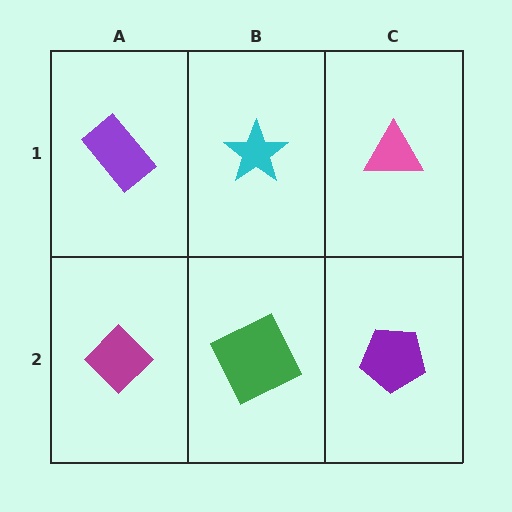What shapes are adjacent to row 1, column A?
A magenta diamond (row 2, column A), a cyan star (row 1, column B).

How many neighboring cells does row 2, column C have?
2.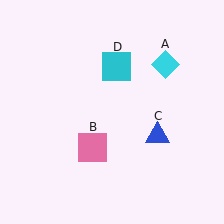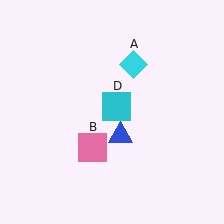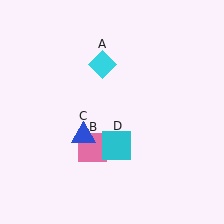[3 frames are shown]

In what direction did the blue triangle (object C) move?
The blue triangle (object C) moved left.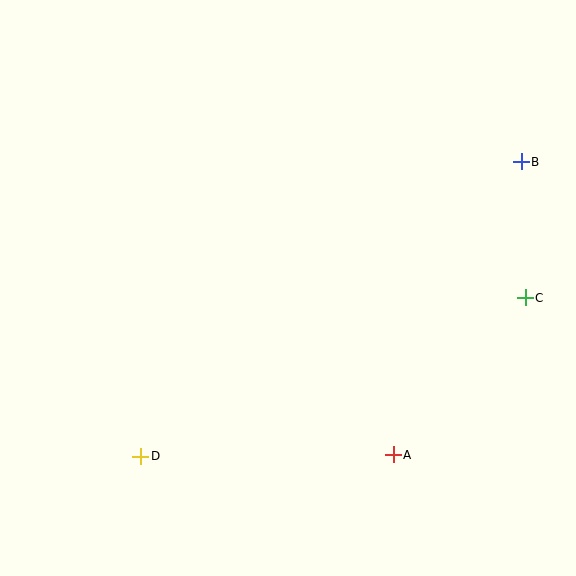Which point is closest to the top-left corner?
Point D is closest to the top-left corner.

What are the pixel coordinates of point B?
Point B is at (521, 162).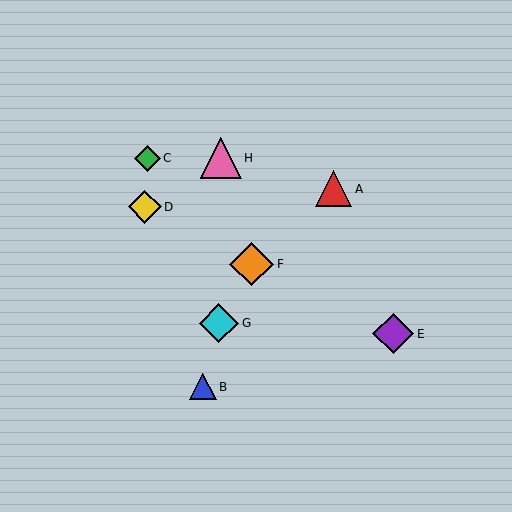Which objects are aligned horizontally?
Objects C, H are aligned horizontally.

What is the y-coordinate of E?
Object E is at y≈334.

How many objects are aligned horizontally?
2 objects (C, H) are aligned horizontally.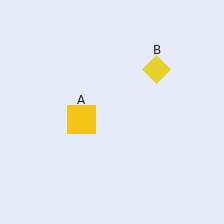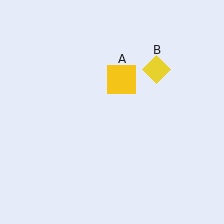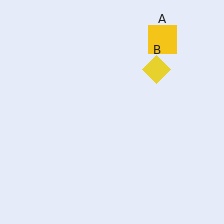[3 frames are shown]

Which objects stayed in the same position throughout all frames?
Yellow diamond (object B) remained stationary.